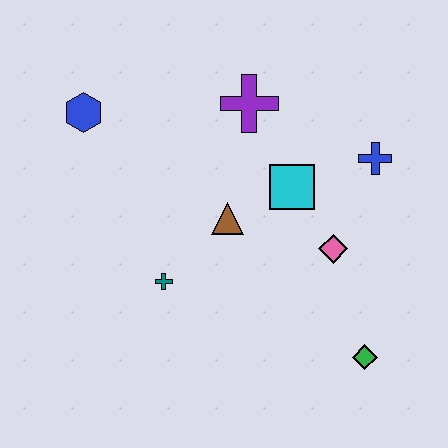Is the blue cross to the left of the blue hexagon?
No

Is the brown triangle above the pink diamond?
Yes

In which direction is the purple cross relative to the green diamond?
The purple cross is above the green diamond.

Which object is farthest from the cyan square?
The blue hexagon is farthest from the cyan square.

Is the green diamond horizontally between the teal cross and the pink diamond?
No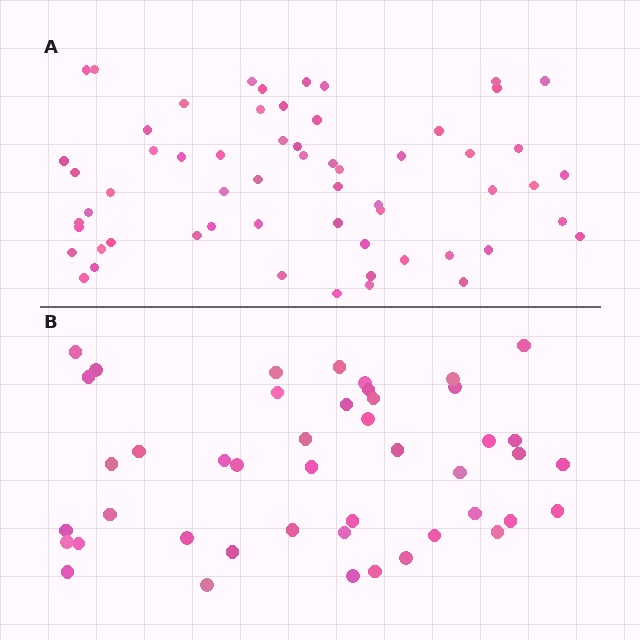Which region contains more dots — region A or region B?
Region A (the top region) has more dots.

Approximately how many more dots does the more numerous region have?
Region A has approximately 15 more dots than region B.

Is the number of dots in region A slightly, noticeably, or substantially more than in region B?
Region A has noticeably more, but not dramatically so. The ratio is roughly 1.3 to 1.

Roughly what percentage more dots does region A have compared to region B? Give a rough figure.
About 35% more.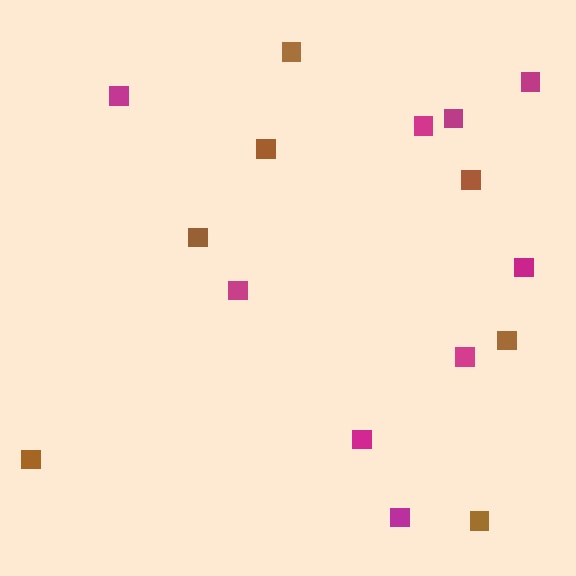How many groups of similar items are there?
There are 2 groups: one group of magenta squares (9) and one group of brown squares (7).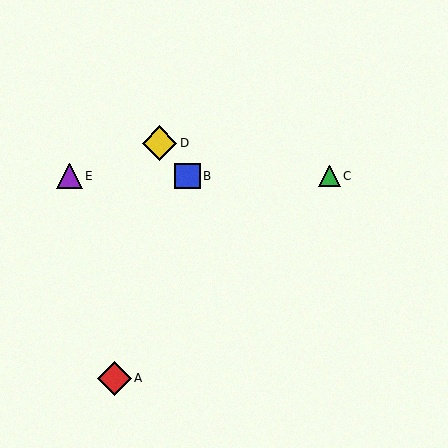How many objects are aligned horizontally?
3 objects (B, C, E) are aligned horizontally.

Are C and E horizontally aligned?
Yes, both are at y≈176.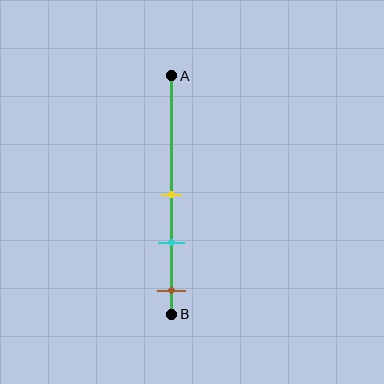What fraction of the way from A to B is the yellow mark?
The yellow mark is approximately 50% (0.5) of the way from A to B.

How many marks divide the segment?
There are 3 marks dividing the segment.